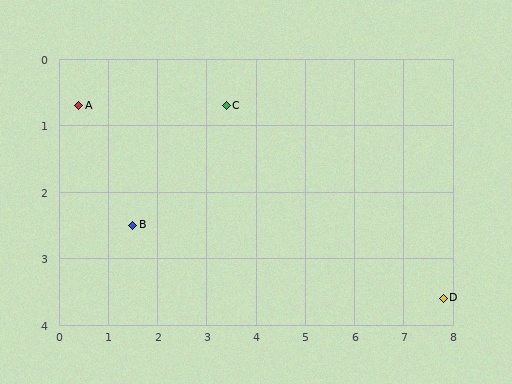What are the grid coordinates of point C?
Point C is at approximately (3.4, 0.7).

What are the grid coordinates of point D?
Point D is at approximately (7.8, 3.6).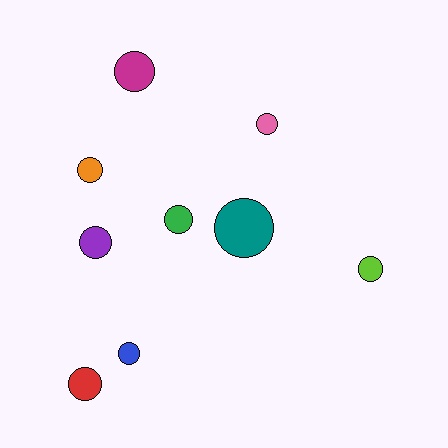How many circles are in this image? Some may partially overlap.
There are 9 circles.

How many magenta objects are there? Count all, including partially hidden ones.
There is 1 magenta object.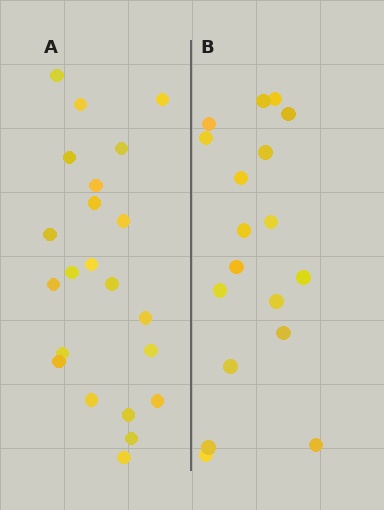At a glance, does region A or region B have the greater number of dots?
Region A (the left region) has more dots.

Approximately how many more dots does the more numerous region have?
Region A has about 4 more dots than region B.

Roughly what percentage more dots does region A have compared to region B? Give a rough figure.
About 20% more.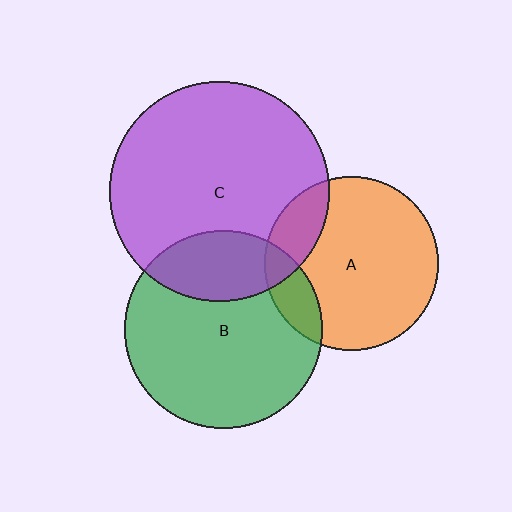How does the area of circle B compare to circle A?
Approximately 1.3 times.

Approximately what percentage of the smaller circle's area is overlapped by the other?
Approximately 15%.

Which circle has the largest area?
Circle C (purple).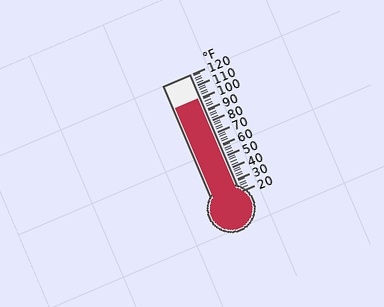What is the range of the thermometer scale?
The thermometer scale ranges from 20°F to 120°F.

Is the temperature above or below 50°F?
The temperature is above 50°F.